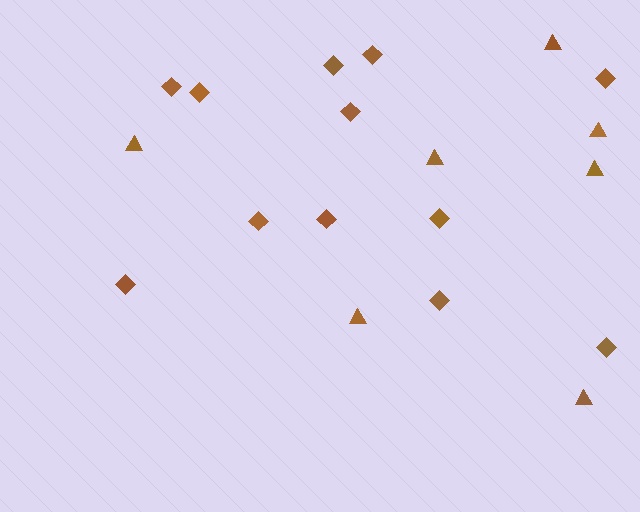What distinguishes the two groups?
There are 2 groups: one group of triangles (7) and one group of diamonds (12).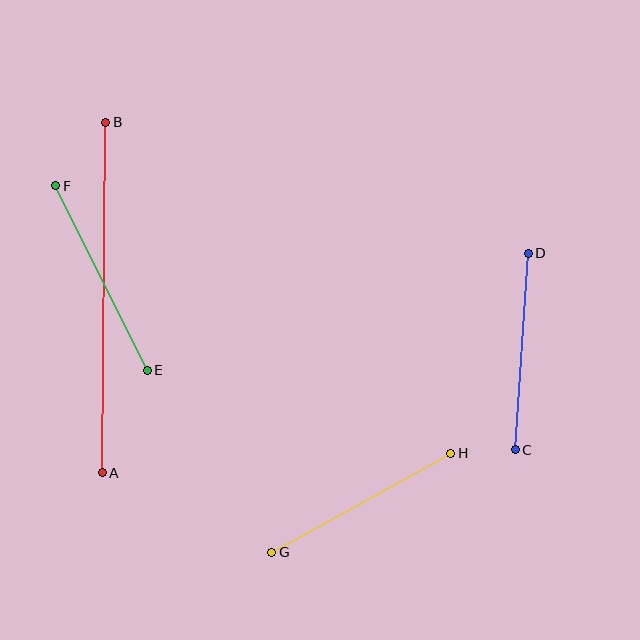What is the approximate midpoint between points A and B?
The midpoint is at approximately (104, 298) pixels.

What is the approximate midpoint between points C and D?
The midpoint is at approximately (522, 352) pixels.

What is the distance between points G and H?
The distance is approximately 205 pixels.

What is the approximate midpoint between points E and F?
The midpoint is at approximately (101, 278) pixels.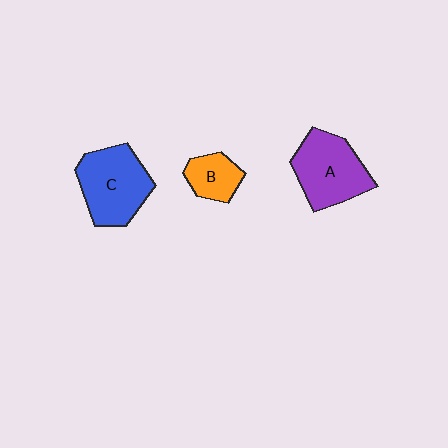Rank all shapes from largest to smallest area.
From largest to smallest: C (blue), A (purple), B (orange).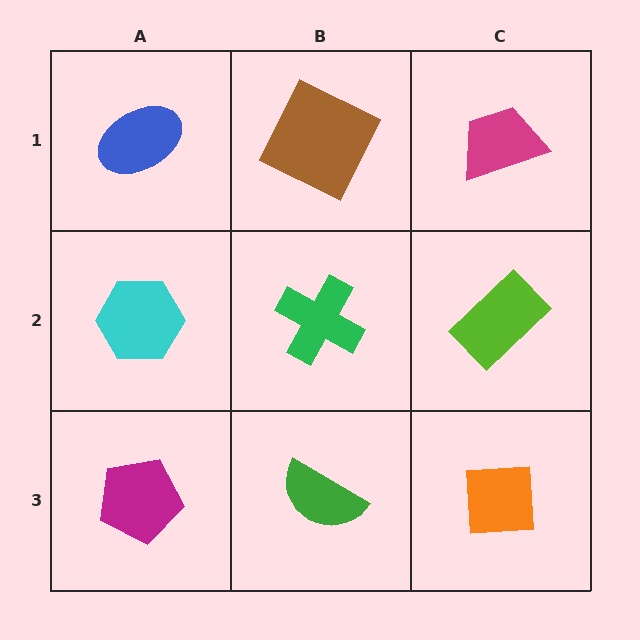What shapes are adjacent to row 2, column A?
A blue ellipse (row 1, column A), a magenta pentagon (row 3, column A), a green cross (row 2, column B).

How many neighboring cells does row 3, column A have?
2.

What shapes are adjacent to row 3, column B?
A green cross (row 2, column B), a magenta pentagon (row 3, column A), an orange square (row 3, column C).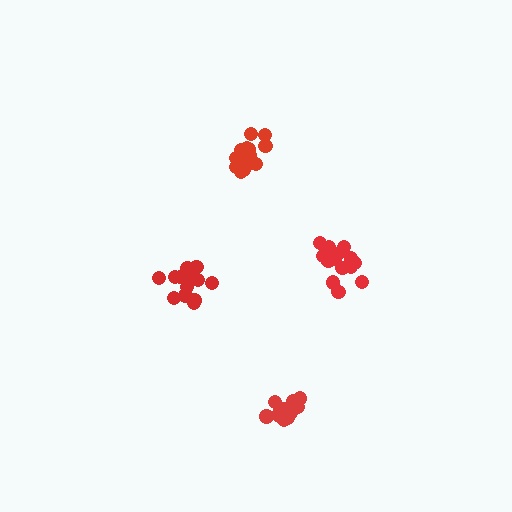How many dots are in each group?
Group 1: 16 dots, Group 2: 14 dots, Group 3: 13 dots, Group 4: 16 dots (59 total).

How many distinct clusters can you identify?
There are 4 distinct clusters.